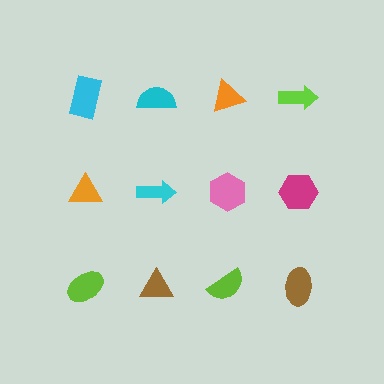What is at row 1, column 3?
An orange triangle.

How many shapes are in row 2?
4 shapes.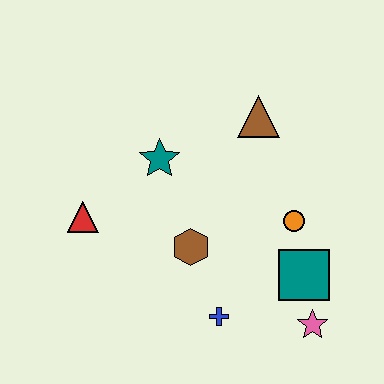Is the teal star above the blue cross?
Yes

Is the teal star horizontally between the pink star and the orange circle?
No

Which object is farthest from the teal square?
The red triangle is farthest from the teal square.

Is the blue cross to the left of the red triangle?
No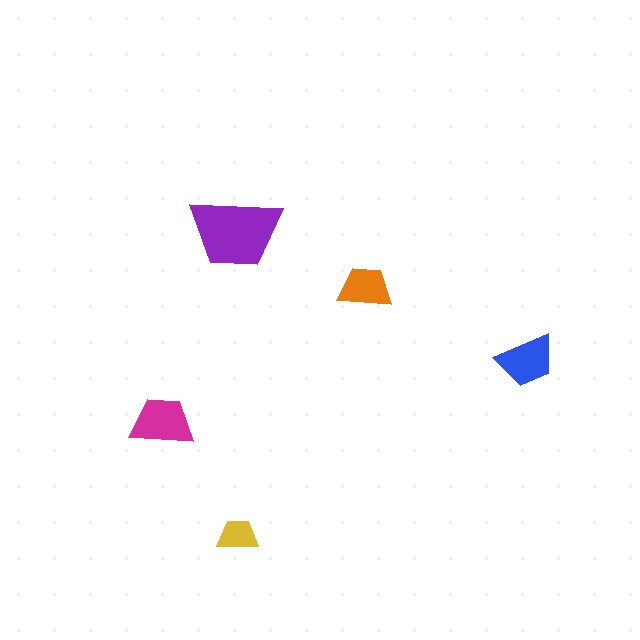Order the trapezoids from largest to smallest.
the purple one, the magenta one, the blue one, the orange one, the yellow one.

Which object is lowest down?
The yellow trapezoid is bottommost.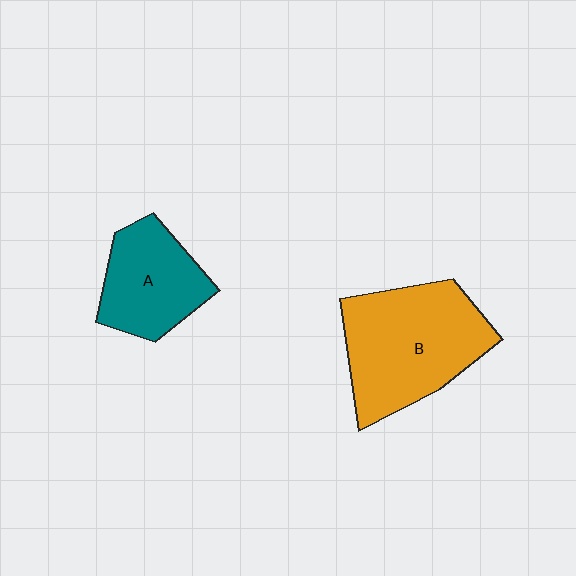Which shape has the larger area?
Shape B (orange).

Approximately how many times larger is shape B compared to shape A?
Approximately 1.6 times.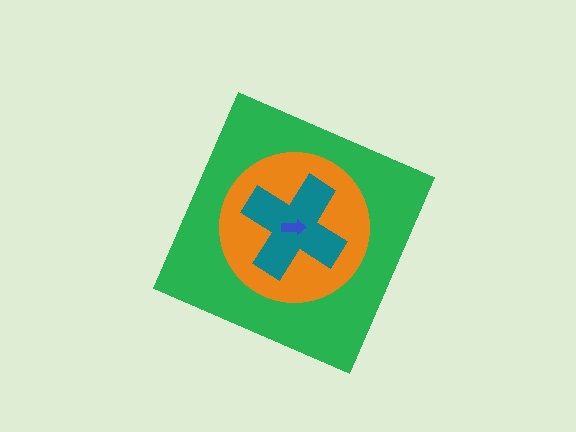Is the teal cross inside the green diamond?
Yes.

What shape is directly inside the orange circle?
The teal cross.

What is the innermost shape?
The blue arrow.